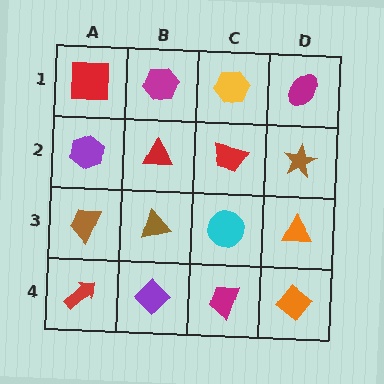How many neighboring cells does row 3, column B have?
4.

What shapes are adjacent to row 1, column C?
A red trapezoid (row 2, column C), a magenta hexagon (row 1, column B), a magenta ellipse (row 1, column D).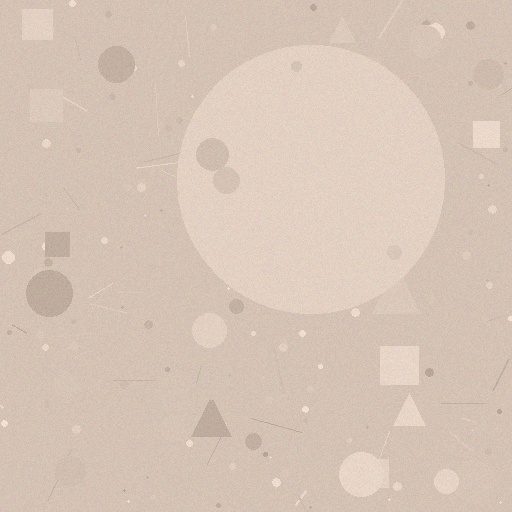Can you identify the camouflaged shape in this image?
The camouflaged shape is a circle.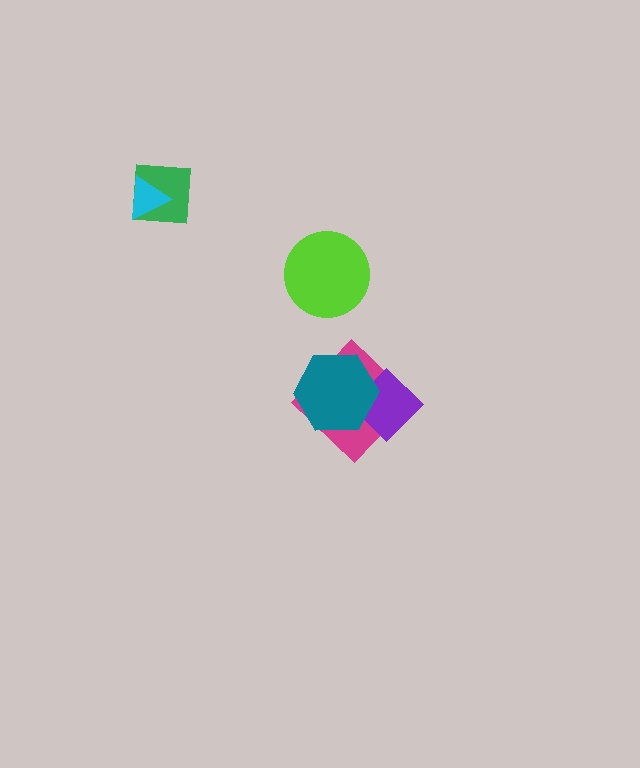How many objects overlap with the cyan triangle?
1 object overlaps with the cyan triangle.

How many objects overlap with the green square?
1 object overlaps with the green square.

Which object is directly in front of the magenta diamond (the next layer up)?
The purple diamond is directly in front of the magenta diamond.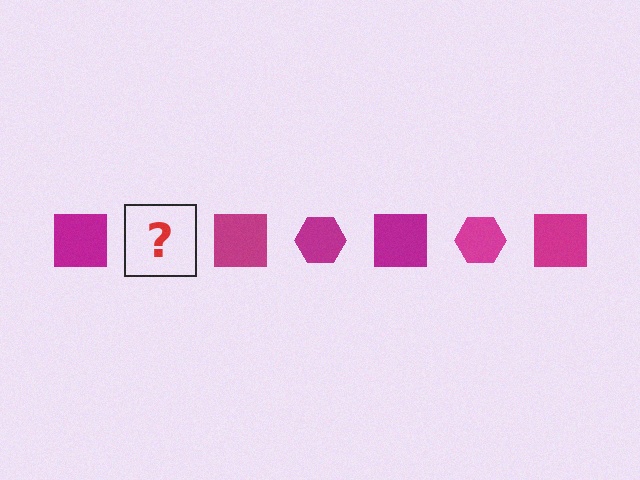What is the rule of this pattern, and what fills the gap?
The rule is that the pattern cycles through square, hexagon shapes in magenta. The gap should be filled with a magenta hexagon.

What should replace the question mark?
The question mark should be replaced with a magenta hexagon.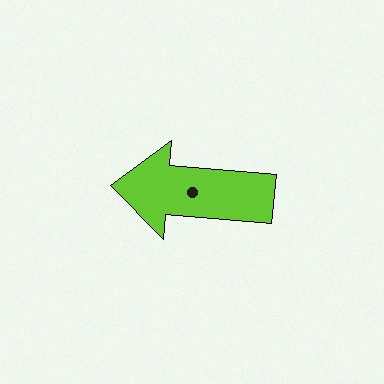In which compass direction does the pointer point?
West.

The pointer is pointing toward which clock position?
Roughly 9 o'clock.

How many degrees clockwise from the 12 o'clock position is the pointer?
Approximately 275 degrees.